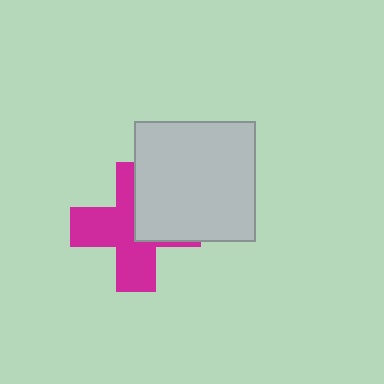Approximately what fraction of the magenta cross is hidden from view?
Roughly 37% of the magenta cross is hidden behind the light gray square.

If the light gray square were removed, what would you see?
You would see the complete magenta cross.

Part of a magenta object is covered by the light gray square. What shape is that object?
It is a cross.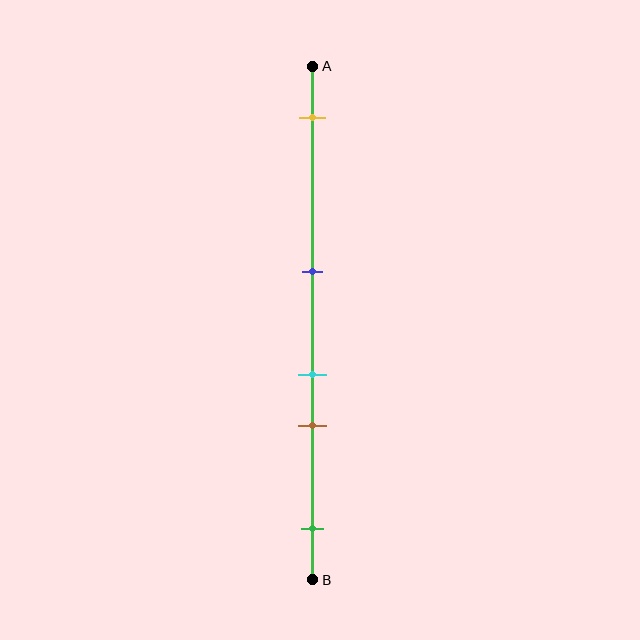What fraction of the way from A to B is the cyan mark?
The cyan mark is approximately 60% (0.6) of the way from A to B.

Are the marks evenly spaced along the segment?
No, the marks are not evenly spaced.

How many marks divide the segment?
There are 5 marks dividing the segment.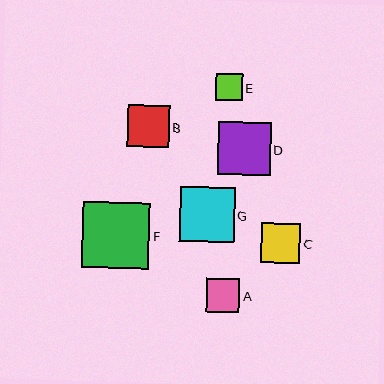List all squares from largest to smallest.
From largest to smallest: F, G, D, B, C, A, E.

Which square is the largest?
Square F is the largest with a size of approximately 67 pixels.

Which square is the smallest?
Square E is the smallest with a size of approximately 26 pixels.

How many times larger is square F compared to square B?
Square F is approximately 1.6 times the size of square B.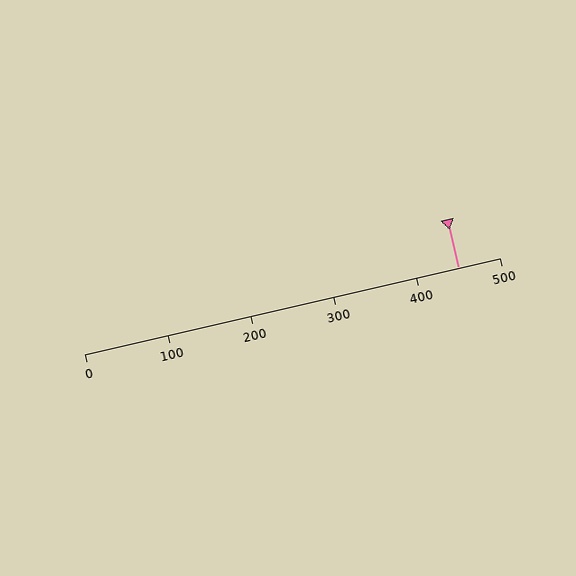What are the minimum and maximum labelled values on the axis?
The axis runs from 0 to 500.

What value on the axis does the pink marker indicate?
The marker indicates approximately 450.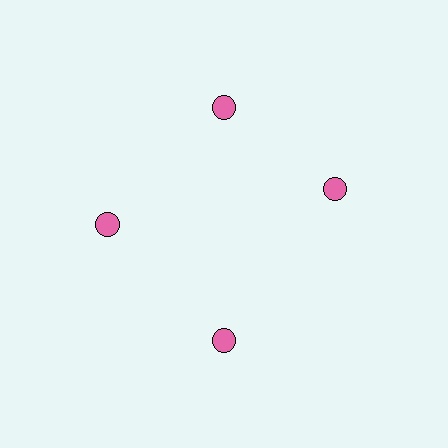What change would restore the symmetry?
The symmetry would be restored by rotating it back into even spacing with its neighbors so that all 4 circles sit at equal angles and equal distance from the center.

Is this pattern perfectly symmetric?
No. The 4 pink circles are arranged in a ring, but one element near the 3 o'clock position is rotated out of alignment along the ring, breaking the 4-fold rotational symmetry.